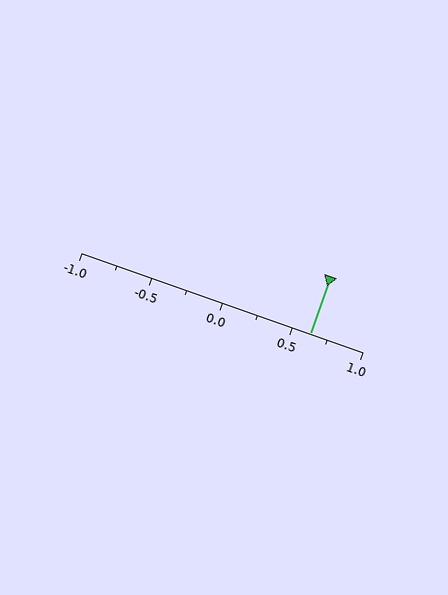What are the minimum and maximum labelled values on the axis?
The axis runs from -1.0 to 1.0.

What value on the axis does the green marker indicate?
The marker indicates approximately 0.62.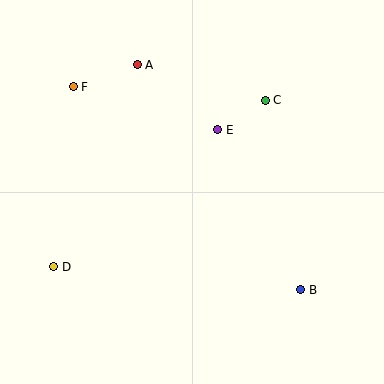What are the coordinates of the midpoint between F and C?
The midpoint between F and C is at (169, 93).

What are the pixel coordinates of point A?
Point A is at (137, 65).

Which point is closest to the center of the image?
Point E at (218, 130) is closest to the center.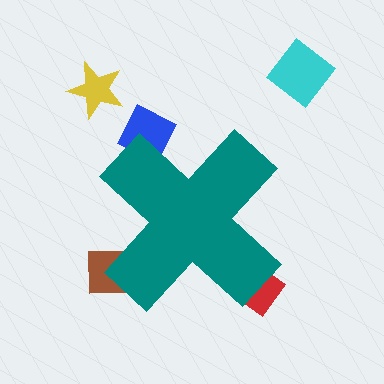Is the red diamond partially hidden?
Yes, the red diamond is partially hidden behind the teal cross.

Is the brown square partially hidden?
Yes, the brown square is partially hidden behind the teal cross.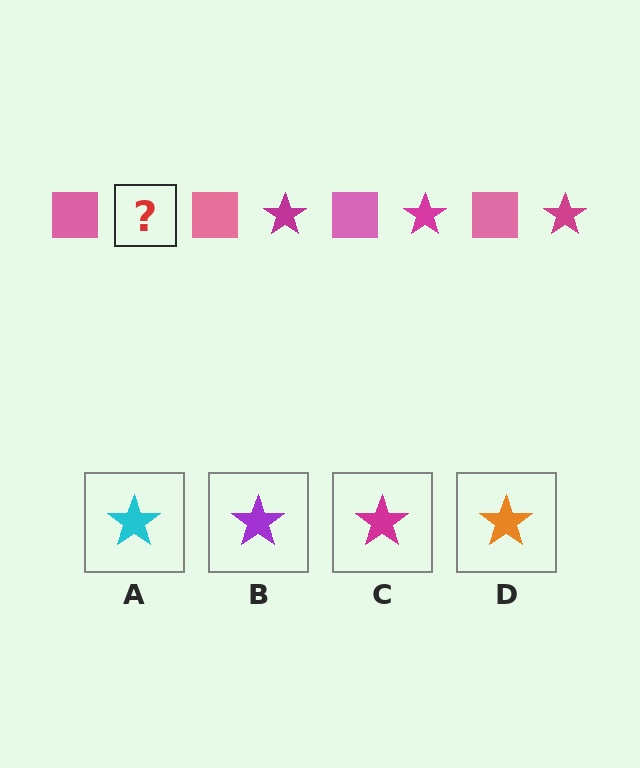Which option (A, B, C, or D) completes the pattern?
C.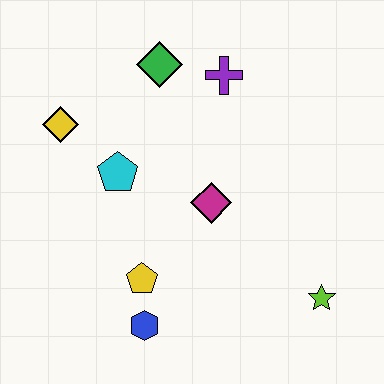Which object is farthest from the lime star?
The yellow diamond is farthest from the lime star.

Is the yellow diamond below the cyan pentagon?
No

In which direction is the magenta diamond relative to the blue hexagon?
The magenta diamond is above the blue hexagon.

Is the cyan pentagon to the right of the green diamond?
No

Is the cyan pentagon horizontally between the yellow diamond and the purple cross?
Yes